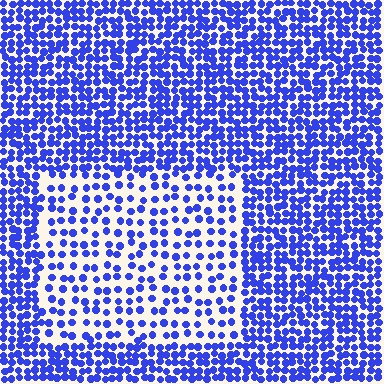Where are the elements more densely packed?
The elements are more densely packed outside the rectangle boundary.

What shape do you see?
I see a rectangle.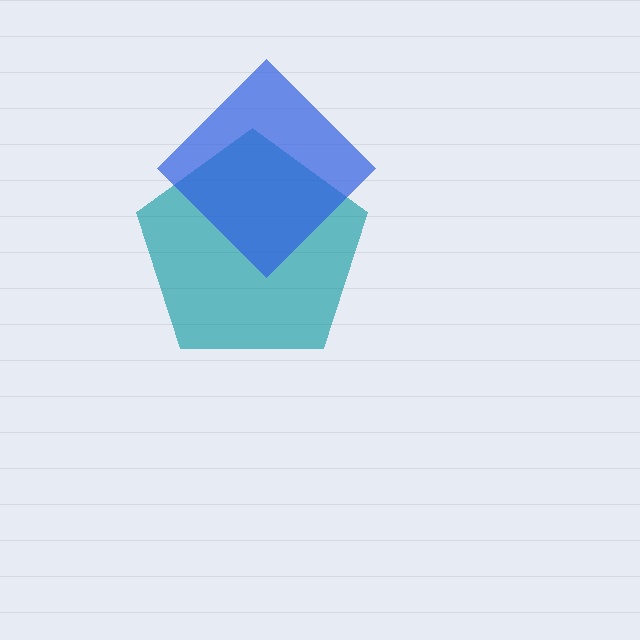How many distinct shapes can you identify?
There are 2 distinct shapes: a teal pentagon, a blue diamond.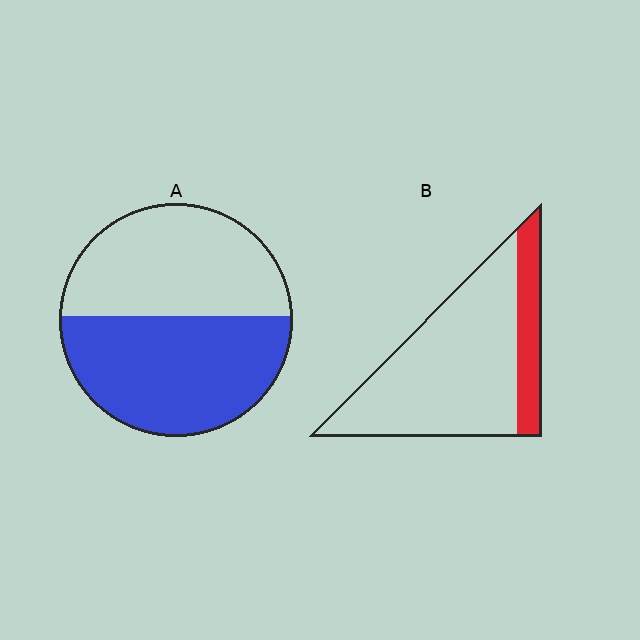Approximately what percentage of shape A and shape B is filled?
A is approximately 50% and B is approximately 20%.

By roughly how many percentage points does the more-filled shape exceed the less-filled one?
By roughly 30 percentage points (A over B).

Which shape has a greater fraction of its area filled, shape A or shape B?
Shape A.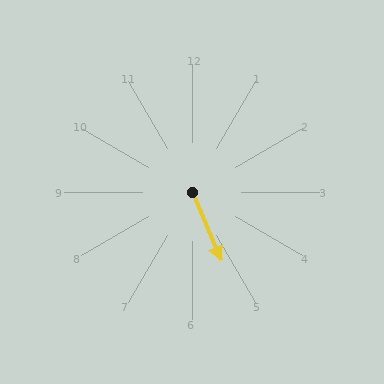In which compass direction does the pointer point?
Southeast.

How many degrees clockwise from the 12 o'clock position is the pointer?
Approximately 157 degrees.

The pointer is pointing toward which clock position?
Roughly 5 o'clock.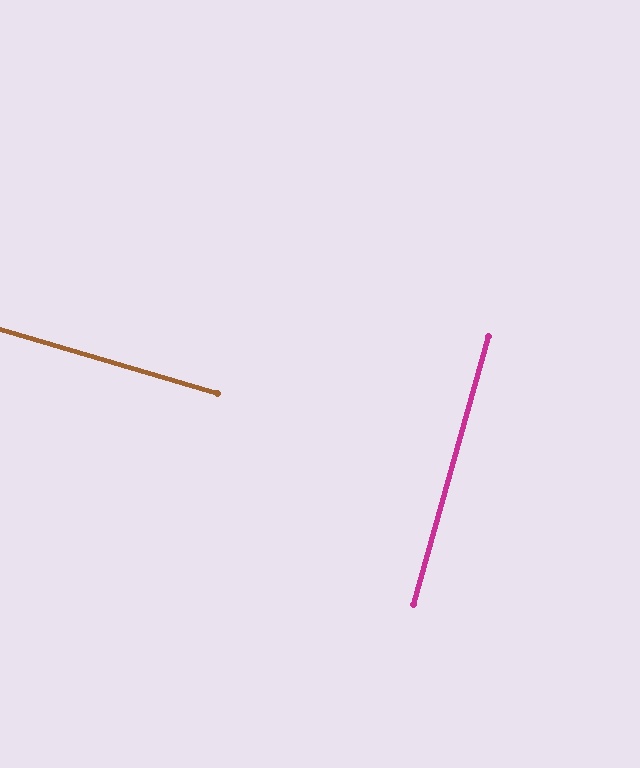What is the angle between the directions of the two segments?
Approximately 89 degrees.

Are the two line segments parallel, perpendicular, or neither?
Perpendicular — they meet at approximately 89°.